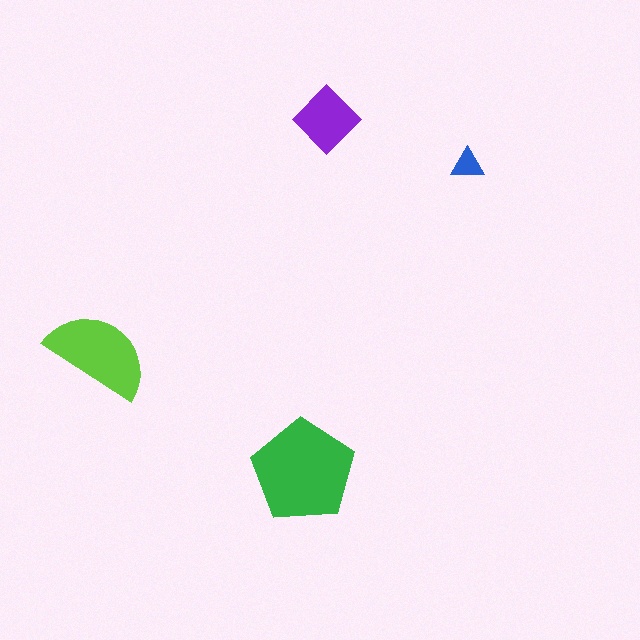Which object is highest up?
The purple diamond is topmost.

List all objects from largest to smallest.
The green pentagon, the lime semicircle, the purple diamond, the blue triangle.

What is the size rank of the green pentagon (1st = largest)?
1st.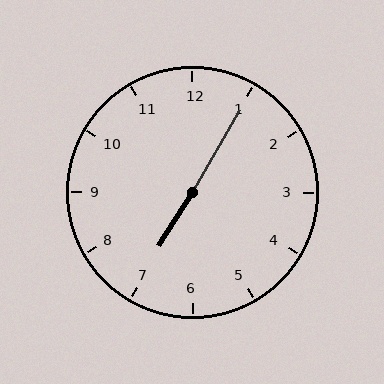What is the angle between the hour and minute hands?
Approximately 178 degrees.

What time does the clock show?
7:05.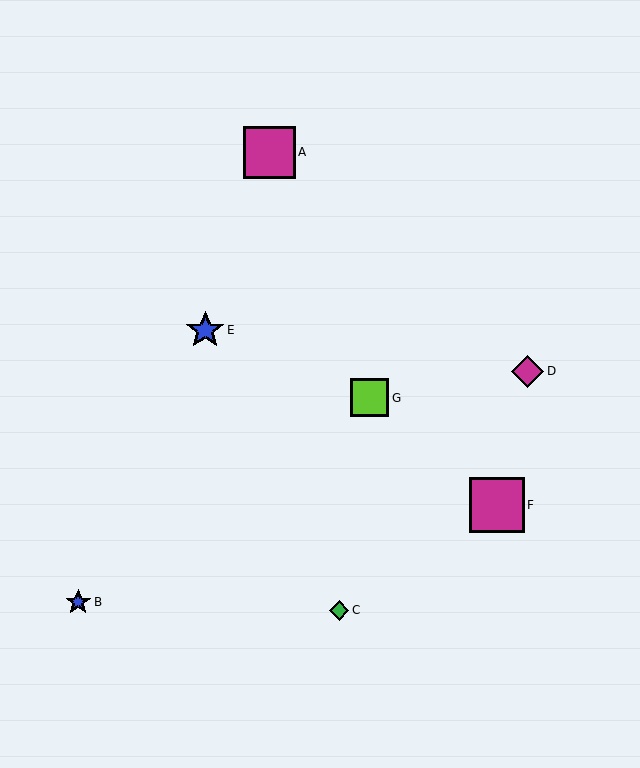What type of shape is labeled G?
Shape G is a lime square.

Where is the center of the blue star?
The center of the blue star is at (78, 602).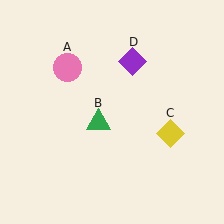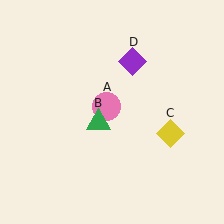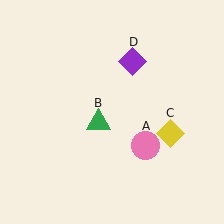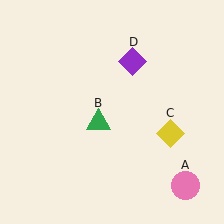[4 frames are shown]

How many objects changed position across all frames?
1 object changed position: pink circle (object A).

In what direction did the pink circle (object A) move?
The pink circle (object A) moved down and to the right.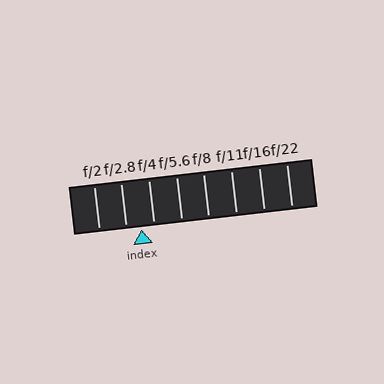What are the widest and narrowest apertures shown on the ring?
The widest aperture shown is f/2 and the narrowest is f/22.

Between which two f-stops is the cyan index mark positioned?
The index mark is between f/2.8 and f/4.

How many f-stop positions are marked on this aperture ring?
There are 8 f-stop positions marked.